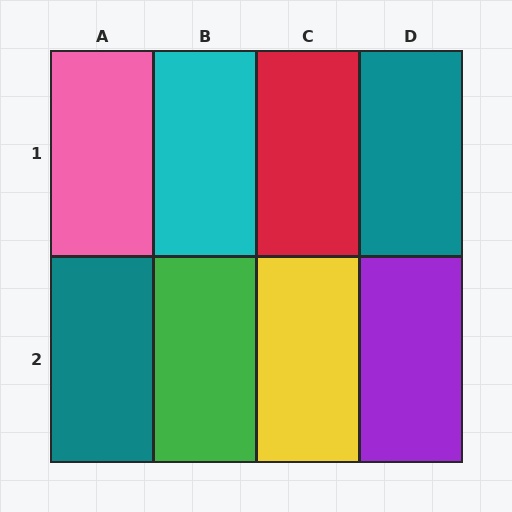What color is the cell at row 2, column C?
Yellow.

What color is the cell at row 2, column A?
Teal.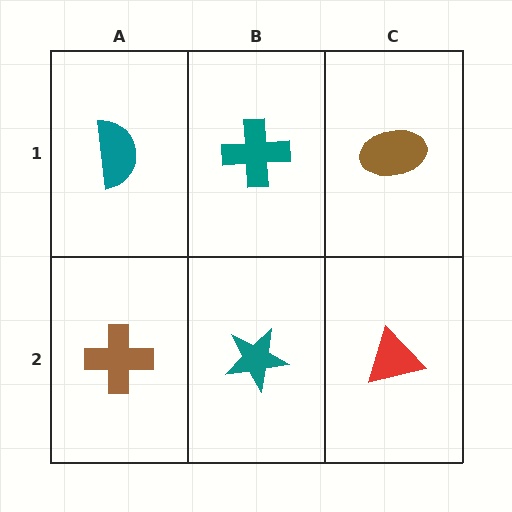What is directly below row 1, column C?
A red triangle.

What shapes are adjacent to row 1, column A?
A brown cross (row 2, column A), a teal cross (row 1, column B).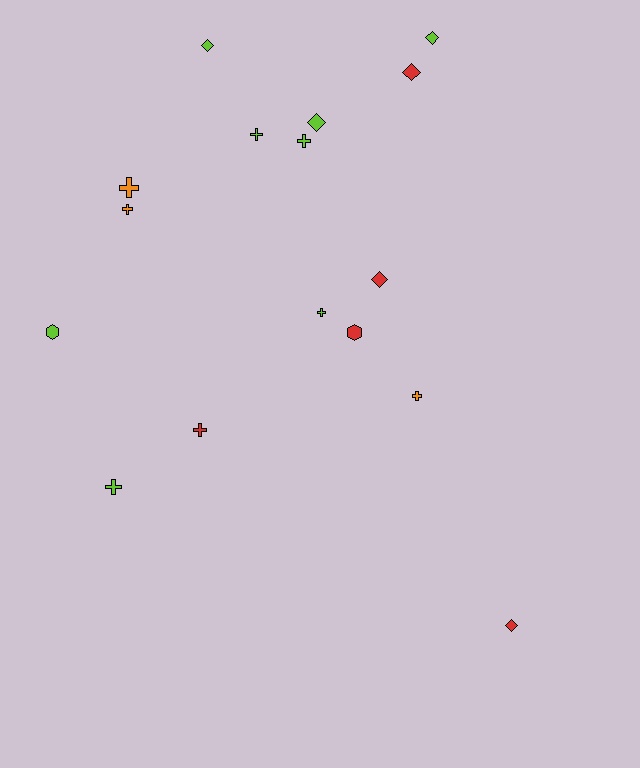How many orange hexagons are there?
There are no orange hexagons.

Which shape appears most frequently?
Cross, with 8 objects.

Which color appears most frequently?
Lime, with 8 objects.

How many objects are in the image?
There are 16 objects.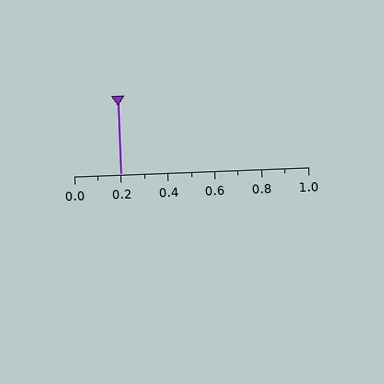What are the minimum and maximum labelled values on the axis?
The axis runs from 0.0 to 1.0.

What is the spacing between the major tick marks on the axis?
The major ticks are spaced 0.2 apart.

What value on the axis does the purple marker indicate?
The marker indicates approximately 0.2.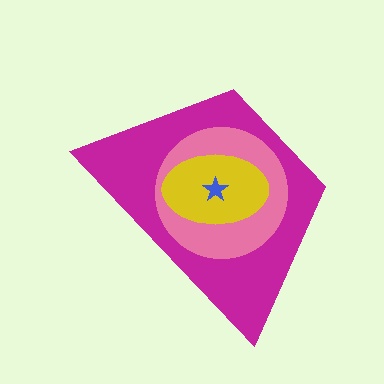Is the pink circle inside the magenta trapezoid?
Yes.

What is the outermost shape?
The magenta trapezoid.